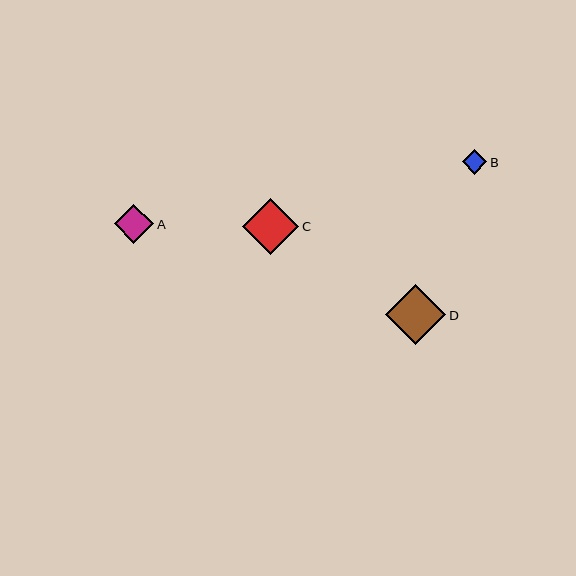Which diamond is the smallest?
Diamond B is the smallest with a size of approximately 24 pixels.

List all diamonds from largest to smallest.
From largest to smallest: D, C, A, B.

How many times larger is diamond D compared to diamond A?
Diamond D is approximately 1.5 times the size of diamond A.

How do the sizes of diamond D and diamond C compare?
Diamond D and diamond C are approximately the same size.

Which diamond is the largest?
Diamond D is the largest with a size of approximately 60 pixels.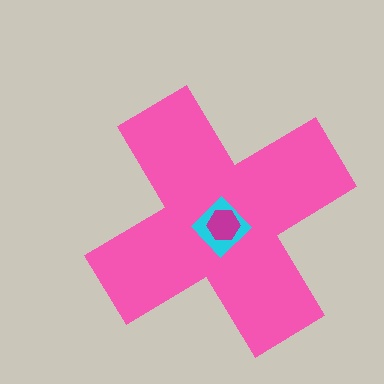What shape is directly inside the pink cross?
The cyan diamond.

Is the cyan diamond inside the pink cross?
Yes.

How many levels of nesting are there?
3.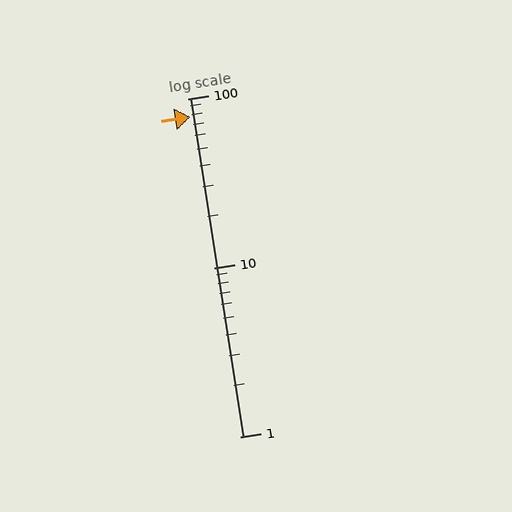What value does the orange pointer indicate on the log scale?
The pointer indicates approximately 78.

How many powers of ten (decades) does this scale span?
The scale spans 2 decades, from 1 to 100.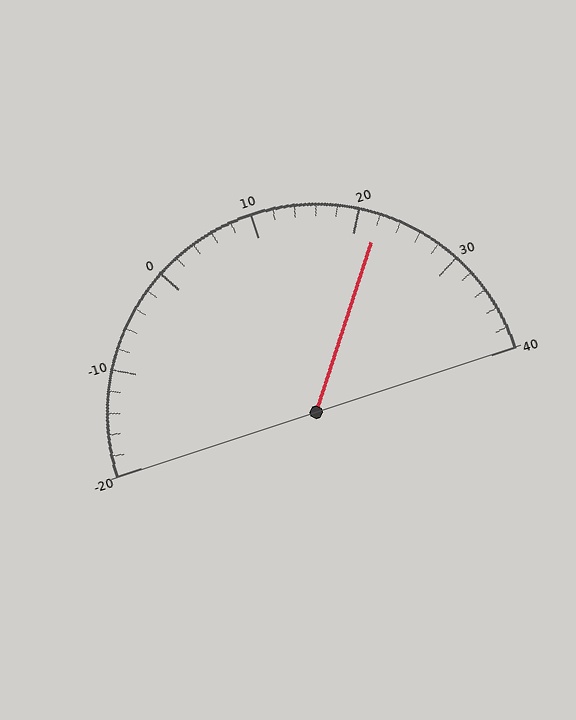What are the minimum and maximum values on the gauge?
The gauge ranges from -20 to 40.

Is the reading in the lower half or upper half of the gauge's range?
The reading is in the upper half of the range (-20 to 40).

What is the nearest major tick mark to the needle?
The nearest major tick mark is 20.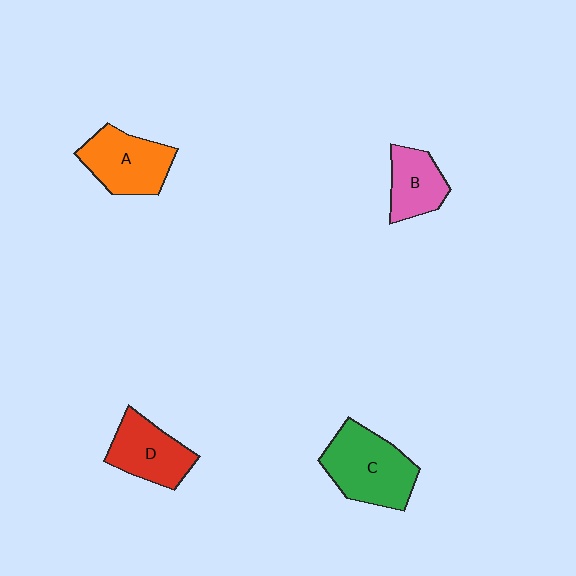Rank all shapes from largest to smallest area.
From largest to smallest: C (green), A (orange), D (red), B (pink).